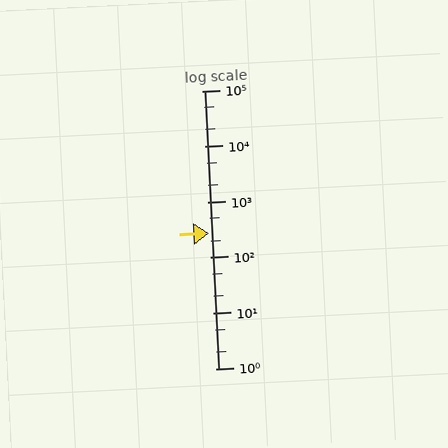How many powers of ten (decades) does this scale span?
The scale spans 5 decades, from 1 to 100000.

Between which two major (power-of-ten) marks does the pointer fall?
The pointer is between 100 and 1000.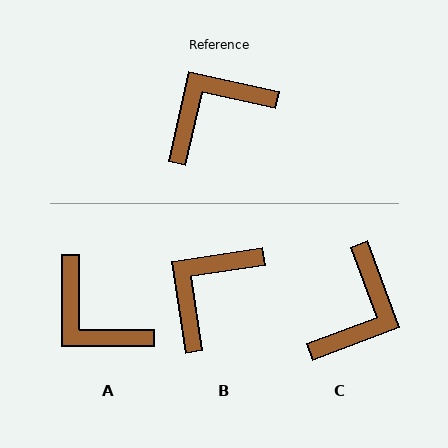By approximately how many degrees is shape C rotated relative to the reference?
Approximately 147 degrees clockwise.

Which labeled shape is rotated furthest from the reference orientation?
C, about 147 degrees away.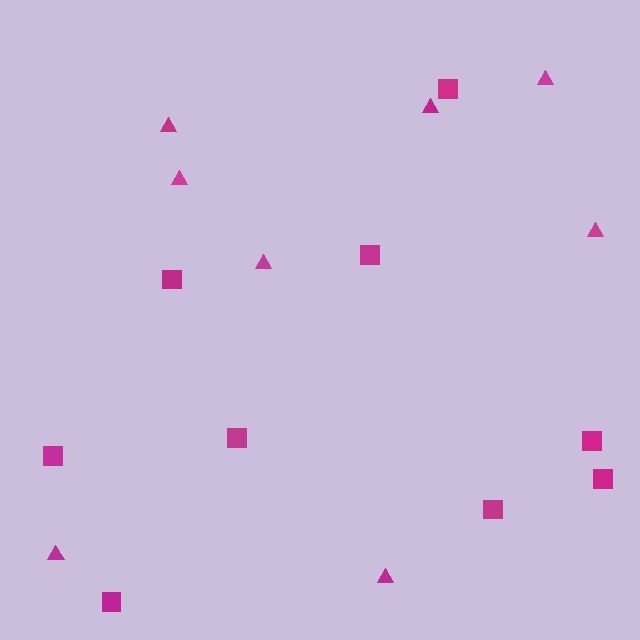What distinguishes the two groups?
There are 2 groups: one group of triangles (8) and one group of squares (9).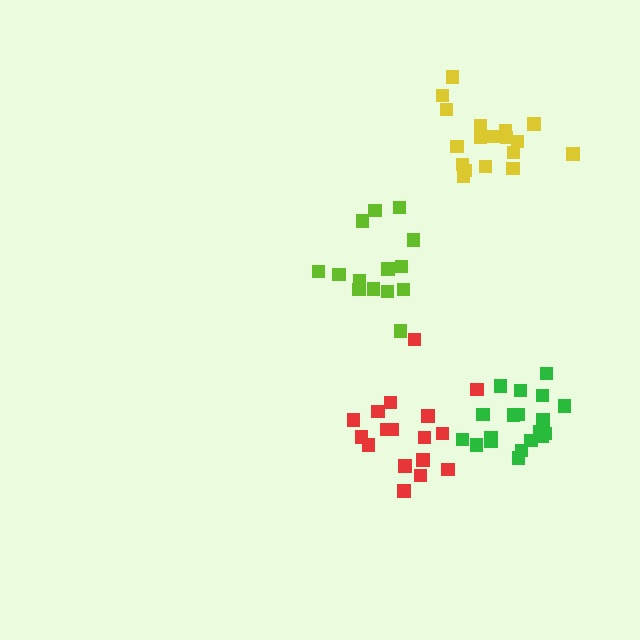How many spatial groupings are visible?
There are 4 spatial groupings.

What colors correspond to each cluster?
The clusters are colored: lime, green, red, yellow.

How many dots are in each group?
Group 1: 14 dots, Group 2: 20 dots, Group 3: 17 dots, Group 4: 18 dots (69 total).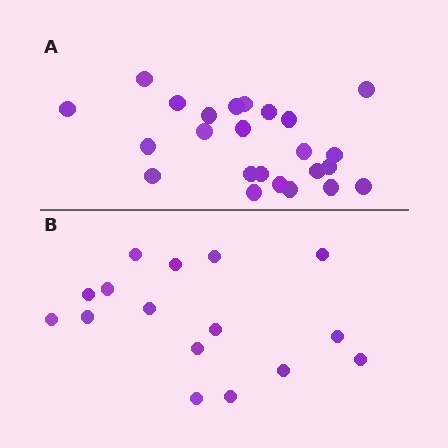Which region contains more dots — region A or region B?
Region A (the top region) has more dots.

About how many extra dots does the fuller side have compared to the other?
Region A has roughly 8 or so more dots than region B.